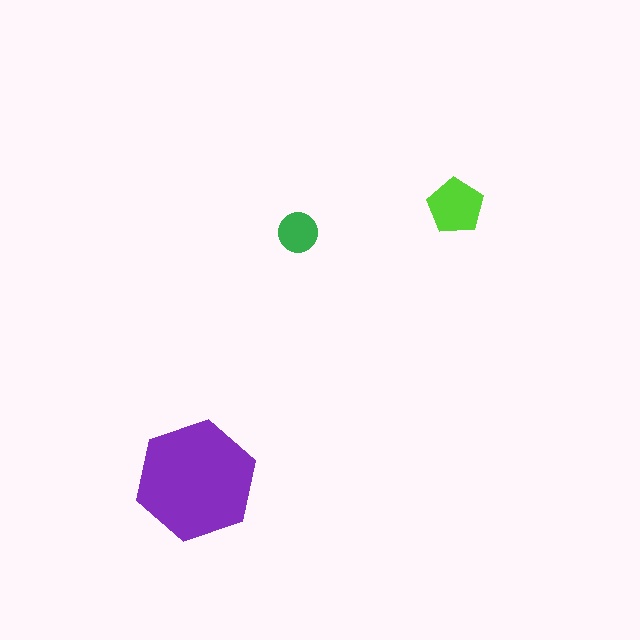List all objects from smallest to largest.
The green circle, the lime pentagon, the purple hexagon.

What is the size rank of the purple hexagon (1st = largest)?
1st.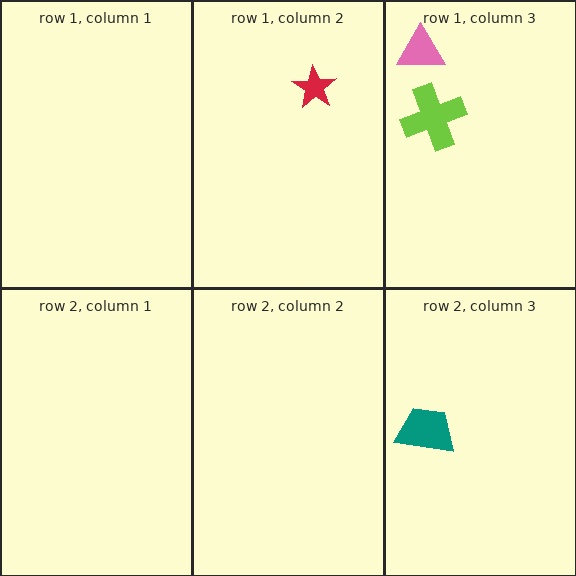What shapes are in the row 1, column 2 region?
The red star.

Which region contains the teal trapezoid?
The row 2, column 3 region.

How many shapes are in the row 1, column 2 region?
1.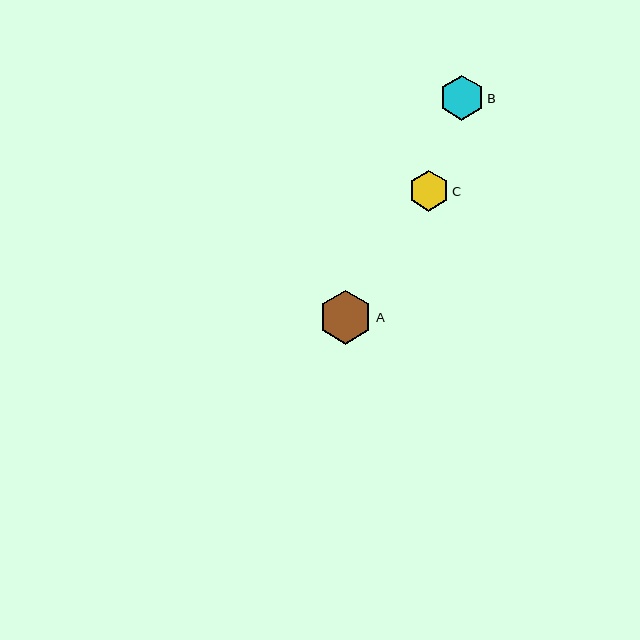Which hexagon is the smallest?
Hexagon C is the smallest with a size of approximately 41 pixels.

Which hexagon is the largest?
Hexagon A is the largest with a size of approximately 54 pixels.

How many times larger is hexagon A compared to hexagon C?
Hexagon A is approximately 1.3 times the size of hexagon C.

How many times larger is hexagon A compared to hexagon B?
Hexagon A is approximately 1.2 times the size of hexagon B.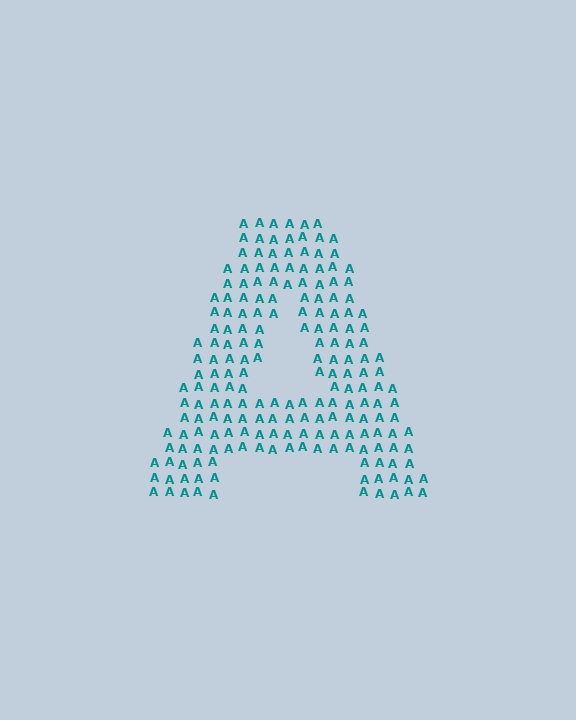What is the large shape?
The large shape is the letter A.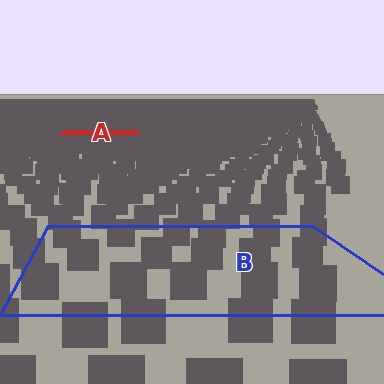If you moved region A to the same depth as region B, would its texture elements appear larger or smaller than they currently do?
They would appear larger. At a closer depth, the same texture elements are projected at a bigger on-screen size.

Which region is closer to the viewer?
Region B is closer. The texture elements there are larger and more spread out.